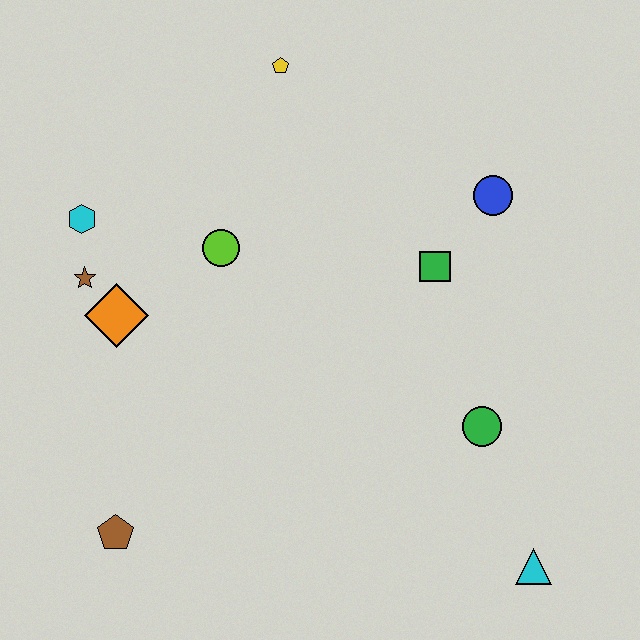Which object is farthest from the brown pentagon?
The blue circle is farthest from the brown pentagon.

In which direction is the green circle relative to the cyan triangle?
The green circle is above the cyan triangle.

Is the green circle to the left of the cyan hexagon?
No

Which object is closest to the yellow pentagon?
The lime circle is closest to the yellow pentagon.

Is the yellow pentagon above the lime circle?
Yes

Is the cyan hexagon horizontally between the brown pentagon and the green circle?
No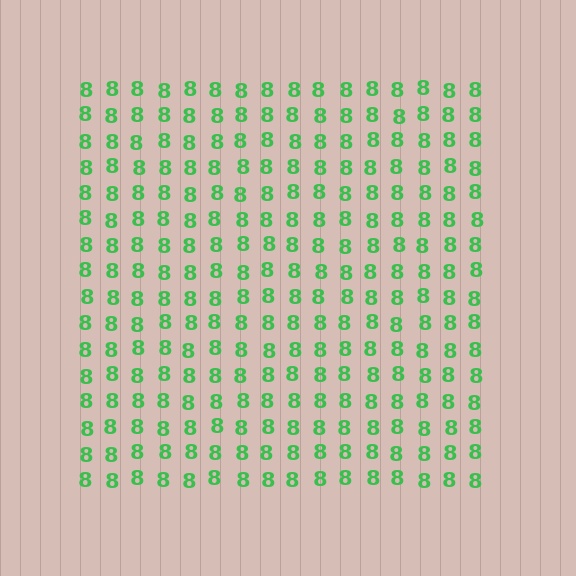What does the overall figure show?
The overall figure shows a square.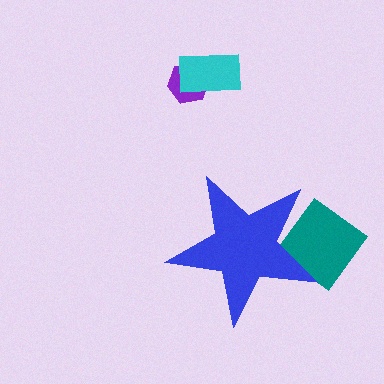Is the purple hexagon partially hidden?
No, the purple hexagon is fully visible.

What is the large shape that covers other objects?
A blue star.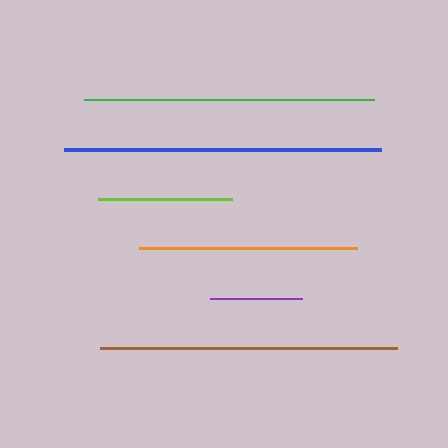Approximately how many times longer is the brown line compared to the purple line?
The brown line is approximately 3.2 times the length of the purple line.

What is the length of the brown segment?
The brown segment is approximately 298 pixels long.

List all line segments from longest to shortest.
From longest to shortest: blue, brown, green, orange, lime, purple.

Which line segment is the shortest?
The purple line is the shortest at approximately 92 pixels.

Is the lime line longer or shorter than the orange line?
The orange line is longer than the lime line.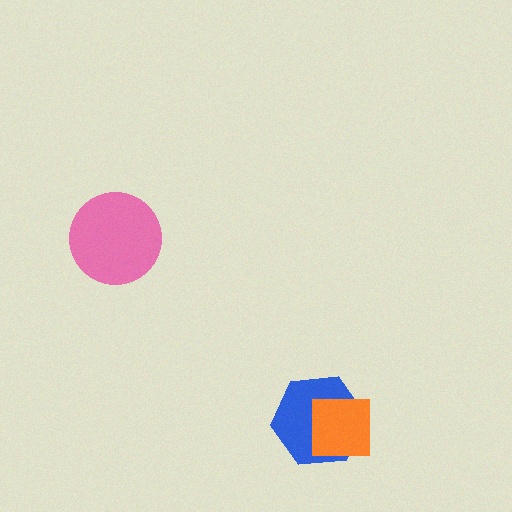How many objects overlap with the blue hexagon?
1 object overlaps with the blue hexagon.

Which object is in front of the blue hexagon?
The orange square is in front of the blue hexagon.